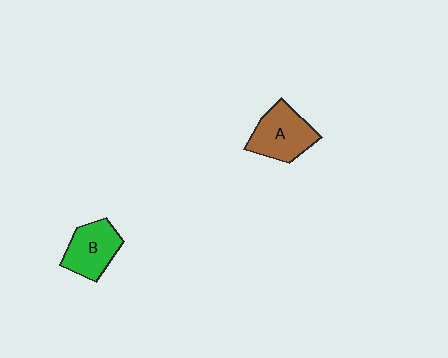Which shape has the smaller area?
Shape B (green).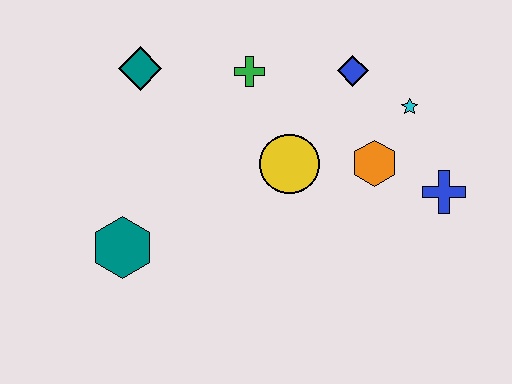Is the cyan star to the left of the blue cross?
Yes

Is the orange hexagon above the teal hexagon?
Yes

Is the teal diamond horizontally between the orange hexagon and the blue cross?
No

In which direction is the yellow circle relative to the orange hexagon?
The yellow circle is to the left of the orange hexagon.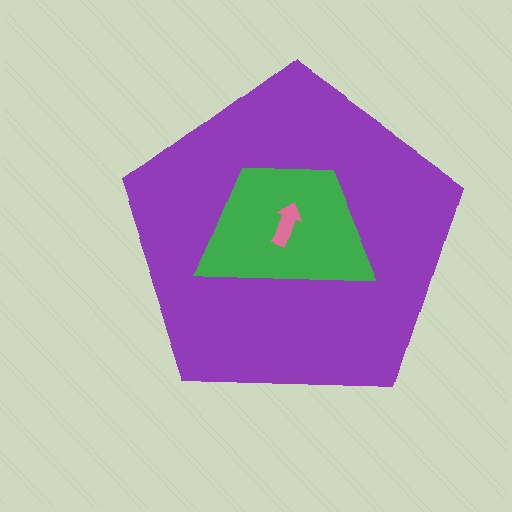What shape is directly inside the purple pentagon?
The green trapezoid.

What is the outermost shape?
The purple pentagon.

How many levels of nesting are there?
3.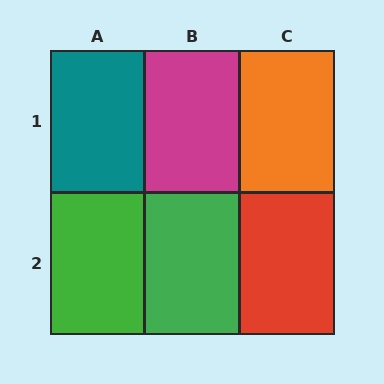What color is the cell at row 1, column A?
Teal.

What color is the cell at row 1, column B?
Magenta.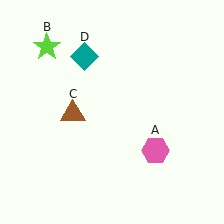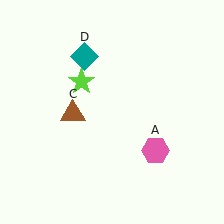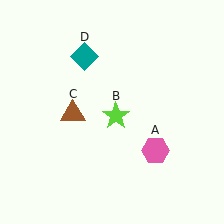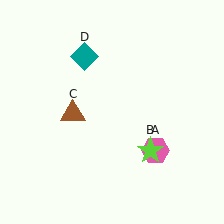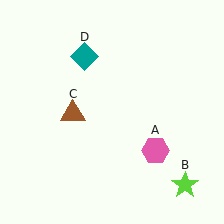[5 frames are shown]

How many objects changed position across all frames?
1 object changed position: lime star (object B).